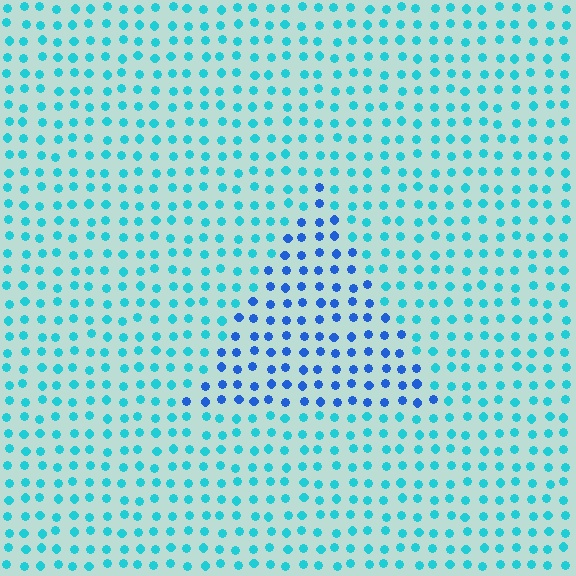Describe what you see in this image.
The image is filled with small cyan elements in a uniform arrangement. A triangle-shaped region is visible where the elements are tinted to a slightly different hue, forming a subtle color boundary.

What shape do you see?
I see a triangle.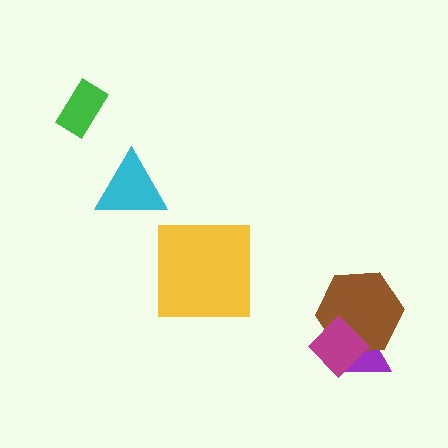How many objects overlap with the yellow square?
0 objects overlap with the yellow square.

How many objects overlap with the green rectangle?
0 objects overlap with the green rectangle.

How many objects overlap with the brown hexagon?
2 objects overlap with the brown hexagon.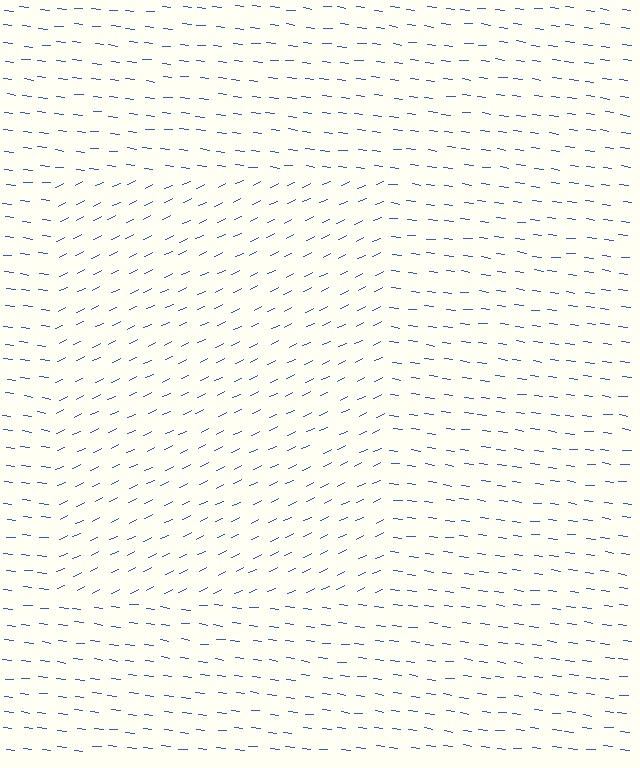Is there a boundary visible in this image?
Yes, there is a texture boundary formed by a change in line orientation.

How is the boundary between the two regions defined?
The boundary is defined purely by a change in line orientation (approximately 32 degrees difference). All lines are the same color and thickness.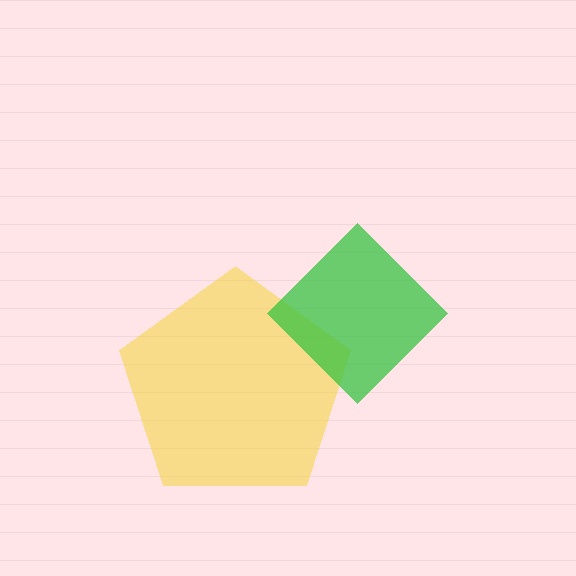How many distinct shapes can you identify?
There are 2 distinct shapes: a yellow pentagon, a green diamond.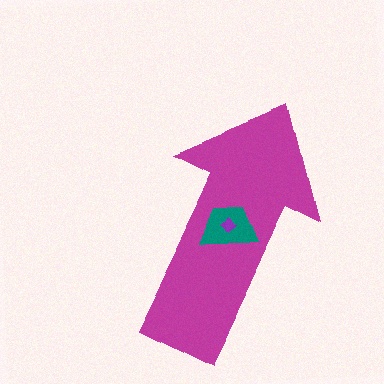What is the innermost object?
The purple diamond.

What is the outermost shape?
The magenta arrow.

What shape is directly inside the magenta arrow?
The teal trapezoid.